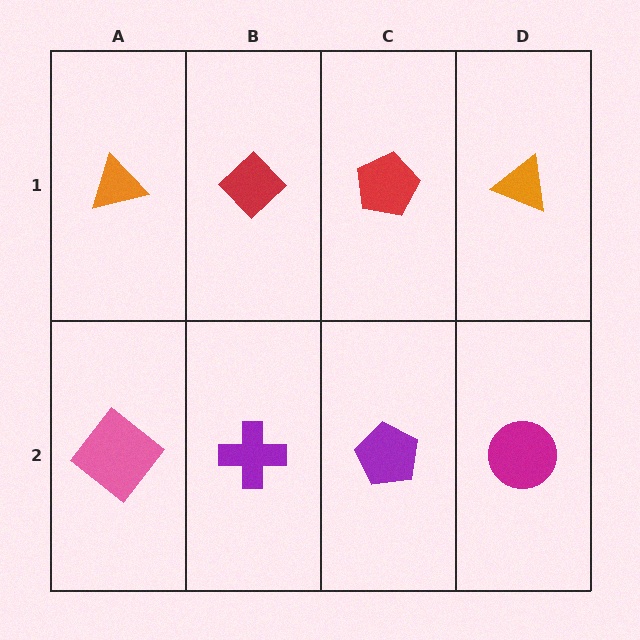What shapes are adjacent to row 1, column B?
A purple cross (row 2, column B), an orange triangle (row 1, column A), a red pentagon (row 1, column C).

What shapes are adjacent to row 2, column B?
A red diamond (row 1, column B), a pink diamond (row 2, column A), a purple pentagon (row 2, column C).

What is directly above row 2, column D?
An orange triangle.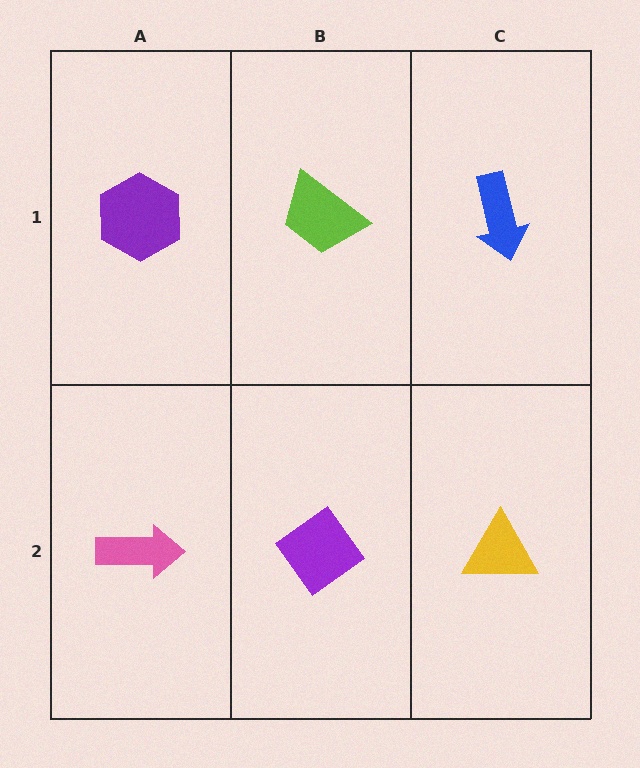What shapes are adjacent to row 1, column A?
A pink arrow (row 2, column A), a lime trapezoid (row 1, column B).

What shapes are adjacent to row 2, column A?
A purple hexagon (row 1, column A), a purple diamond (row 2, column B).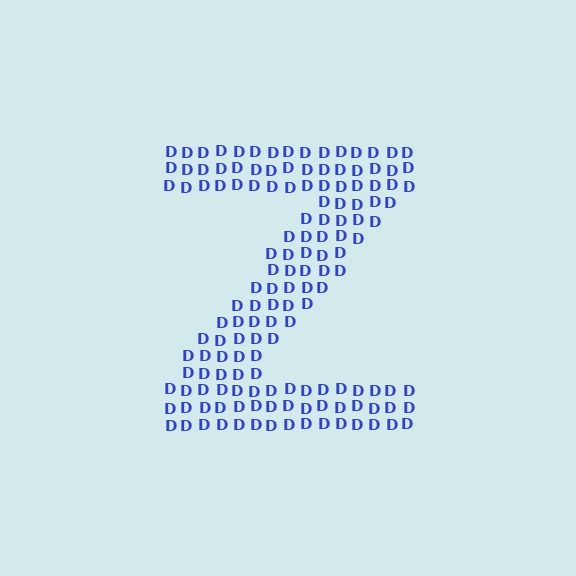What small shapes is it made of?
It is made of small letter D's.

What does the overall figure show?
The overall figure shows the letter Z.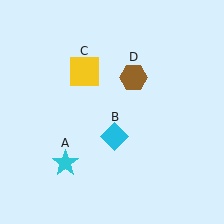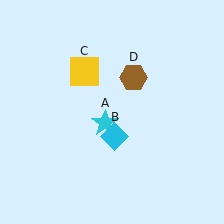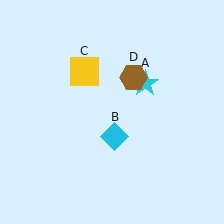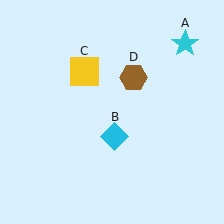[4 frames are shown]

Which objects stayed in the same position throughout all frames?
Cyan diamond (object B) and yellow square (object C) and brown hexagon (object D) remained stationary.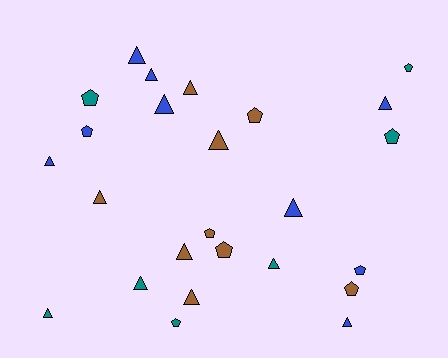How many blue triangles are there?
There are 7 blue triangles.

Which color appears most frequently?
Blue, with 9 objects.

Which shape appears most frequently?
Triangle, with 15 objects.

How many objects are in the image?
There are 25 objects.